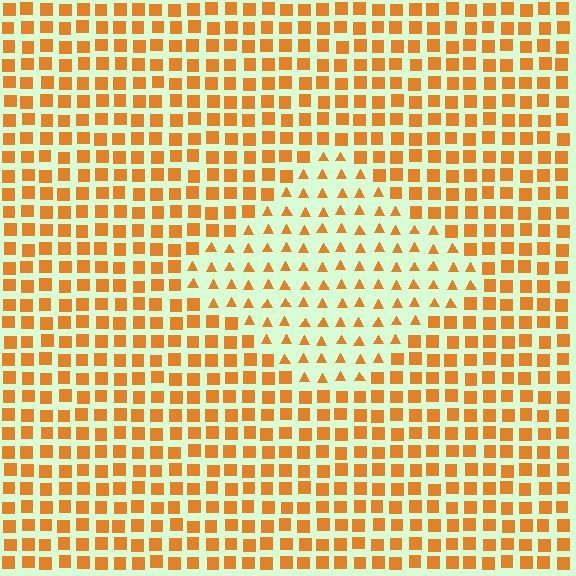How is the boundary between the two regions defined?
The boundary is defined by a change in element shape: triangles inside vs. squares outside. All elements share the same color and spacing.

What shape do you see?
I see a diamond.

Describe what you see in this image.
The image is filled with small orange elements arranged in a uniform grid. A diamond-shaped region contains triangles, while the surrounding area contains squares. The boundary is defined purely by the change in element shape.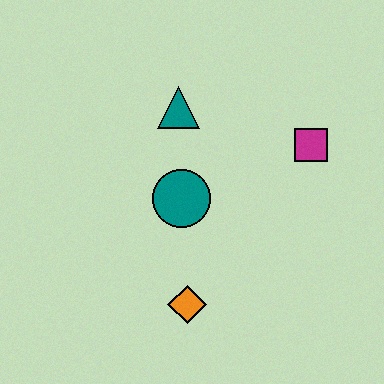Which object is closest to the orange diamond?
The teal circle is closest to the orange diamond.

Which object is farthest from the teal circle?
The magenta square is farthest from the teal circle.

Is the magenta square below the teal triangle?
Yes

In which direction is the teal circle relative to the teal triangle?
The teal circle is below the teal triangle.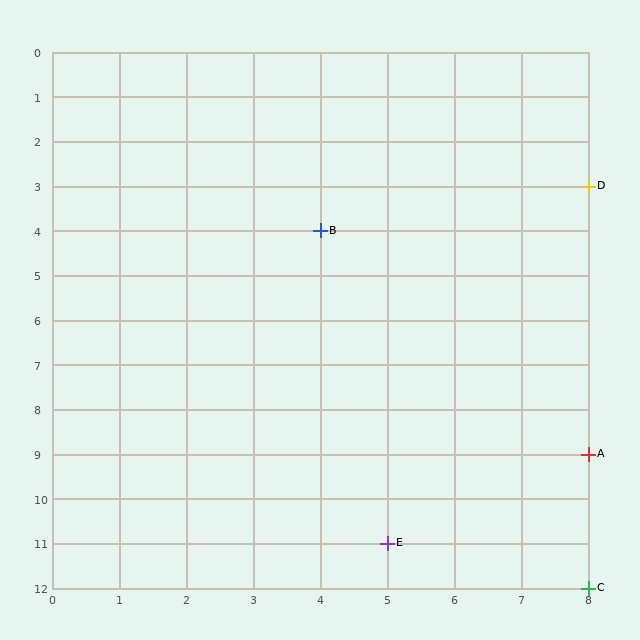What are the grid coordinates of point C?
Point C is at grid coordinates (8, 12).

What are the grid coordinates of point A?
Point A is at grid coordinates (8, 9).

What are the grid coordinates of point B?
Point B is at grid coordinates (4, 4).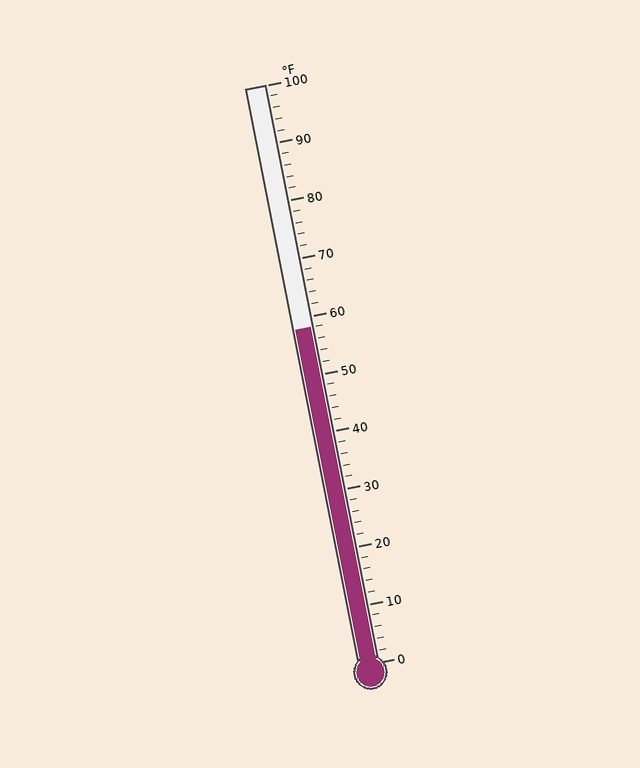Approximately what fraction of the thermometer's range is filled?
The thermometer is filled to approximately 60% of its range.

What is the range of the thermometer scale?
The thermometer scale ranges from 0°F to 100°F.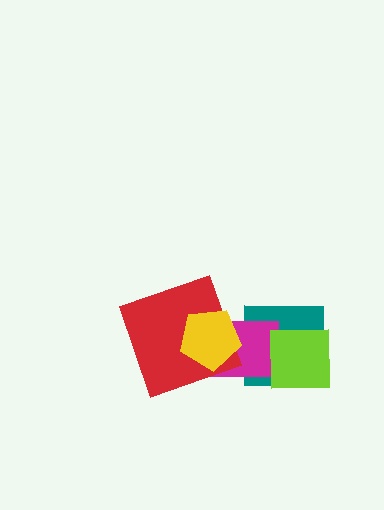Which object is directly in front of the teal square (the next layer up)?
The magenta rectangle is directly in front of the teal square.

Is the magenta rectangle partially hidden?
Yes, it is partially covered by another shape.